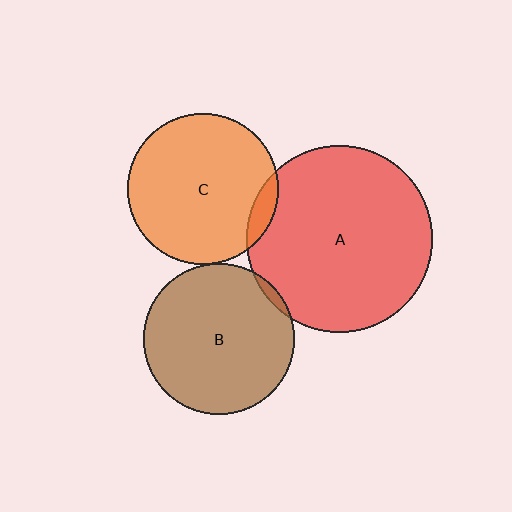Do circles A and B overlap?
Yes.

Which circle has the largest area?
Circle A (red).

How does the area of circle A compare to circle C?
Approximately 1.5 times.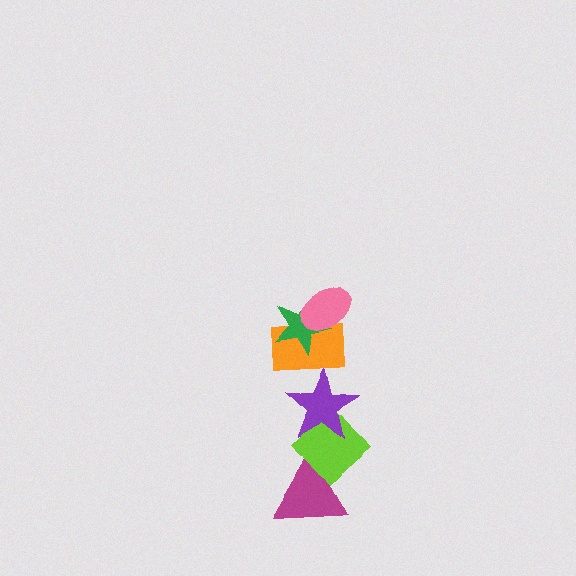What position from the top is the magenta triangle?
The magenta triangle is 6th from the top.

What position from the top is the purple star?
The purple star is 4th from the top.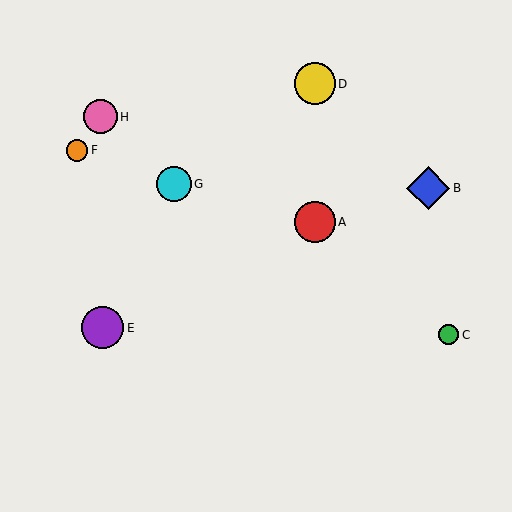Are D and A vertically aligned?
Yes, both are at x≈315.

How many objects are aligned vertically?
2 objects (A, D) are aligned vertically.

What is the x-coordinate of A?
Object A is at x≈315.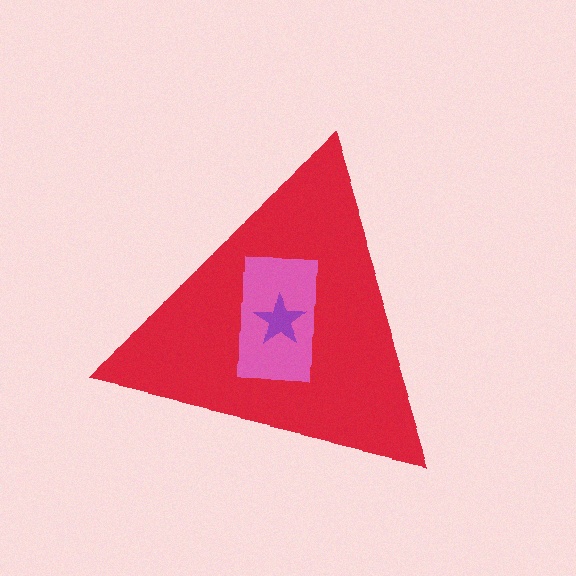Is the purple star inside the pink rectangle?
Yes.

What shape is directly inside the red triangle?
The pink rectangle.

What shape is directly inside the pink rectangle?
The purple star.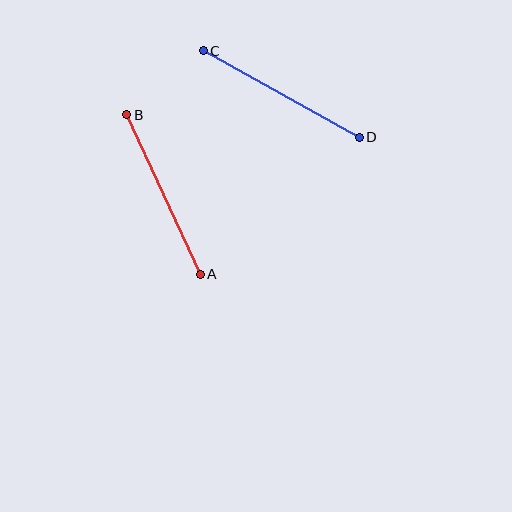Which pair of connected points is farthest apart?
Points C and D are farthest apart.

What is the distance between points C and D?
The distance is approximately 178 pixels.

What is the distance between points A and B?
The distance is approximately 175 pixels.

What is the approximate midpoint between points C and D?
The midpoint is at approximately (281, 94) pixels.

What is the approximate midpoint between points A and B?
The midpoint is at approximately (164, 194) pixels.